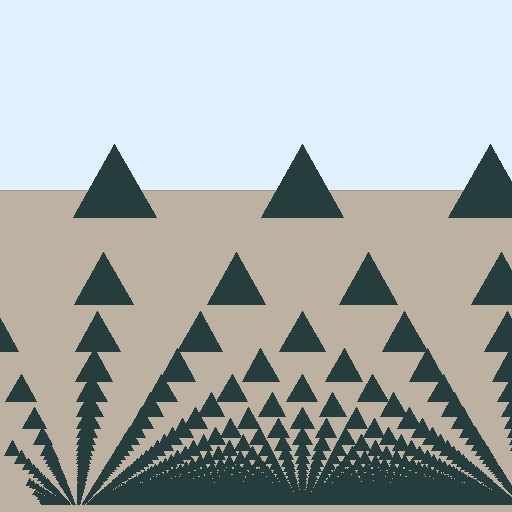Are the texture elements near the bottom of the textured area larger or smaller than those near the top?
Smaller. The gradient is inverted — elements near the bottom are smaller and denser.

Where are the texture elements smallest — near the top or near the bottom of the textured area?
Near the bottom.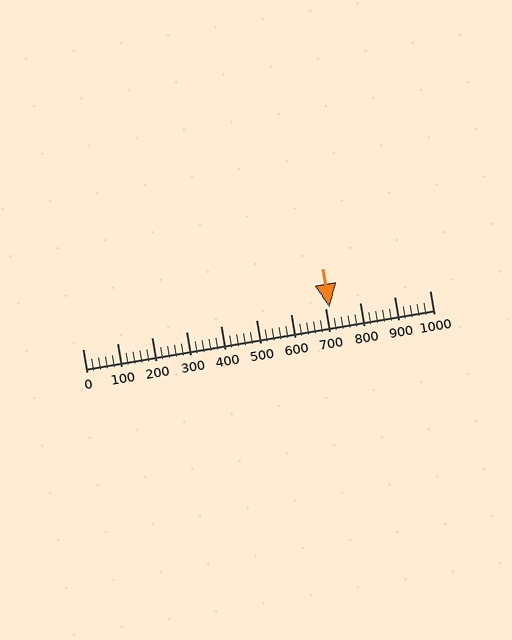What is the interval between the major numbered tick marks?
The major tick marks are spaced 100 units apart.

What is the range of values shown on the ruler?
The ruler shows values from 0 to 1000.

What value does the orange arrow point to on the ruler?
The orange arrow points to approximately 712.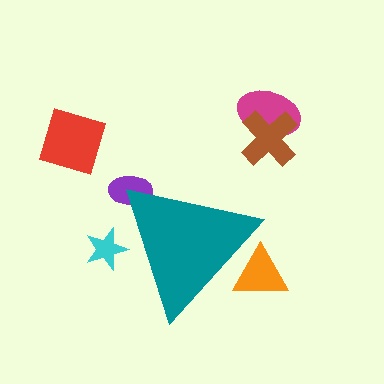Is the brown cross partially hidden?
No, the brown cross is fully visible.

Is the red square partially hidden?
No, the red square is fully visible.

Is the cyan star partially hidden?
Yes, the cyan star is partially hidden behind the teal triangle.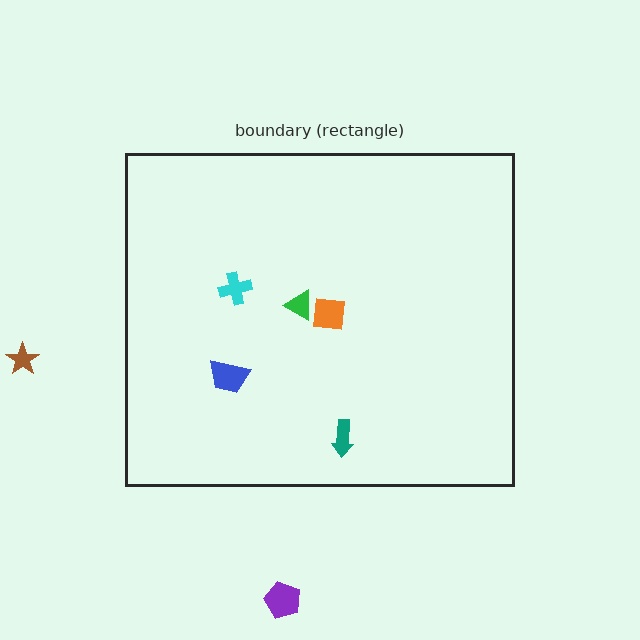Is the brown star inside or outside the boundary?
Outside.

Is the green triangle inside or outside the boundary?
Inside.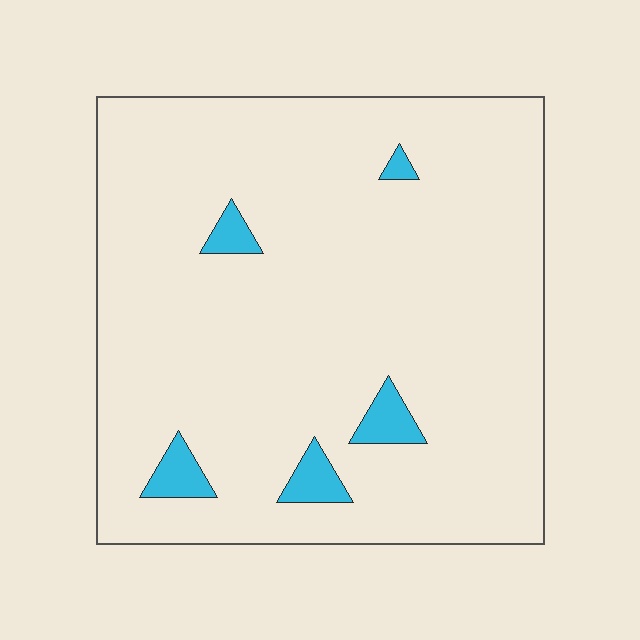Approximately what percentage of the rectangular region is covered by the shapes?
Approximately 5%.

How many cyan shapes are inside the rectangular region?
5.